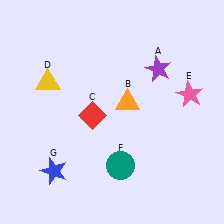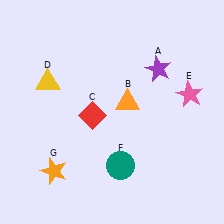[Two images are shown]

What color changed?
The star (G) changed from blue in Image 1 to orange in Image 2.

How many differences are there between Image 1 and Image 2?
There is 1 difference between the two images.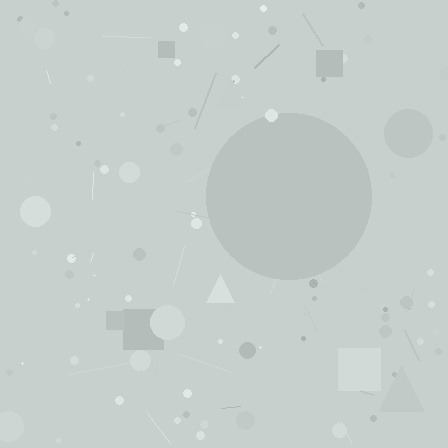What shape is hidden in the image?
A circle is hidden in the image.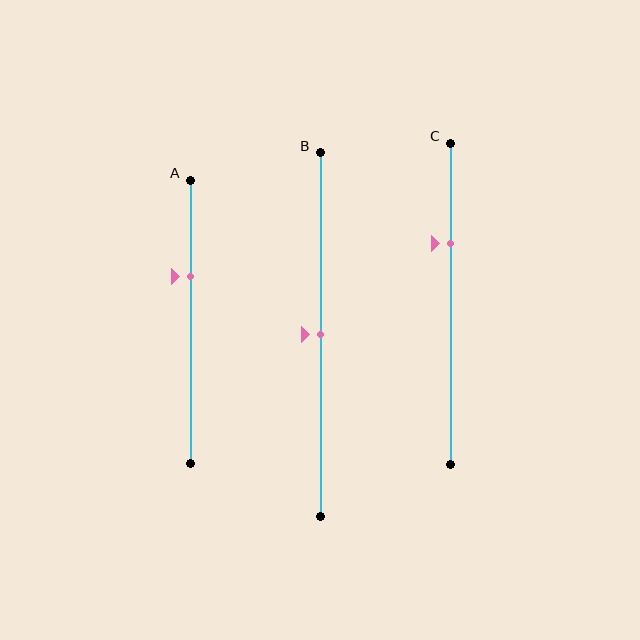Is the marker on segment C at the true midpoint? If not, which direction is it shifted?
No, the marker on segment C is shifted upward by about 19% of the segment length.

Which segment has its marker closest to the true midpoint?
Segment B has its marker closest to the true midpoint.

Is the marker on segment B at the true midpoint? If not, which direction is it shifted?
Yes, the marker on segment B is at the true midpoint.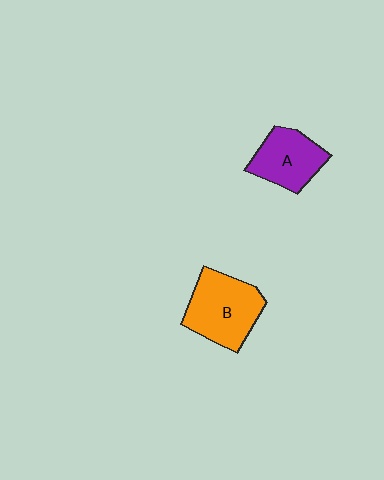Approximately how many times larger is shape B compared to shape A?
Approximately 1.3 times.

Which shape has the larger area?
Shape B (orange).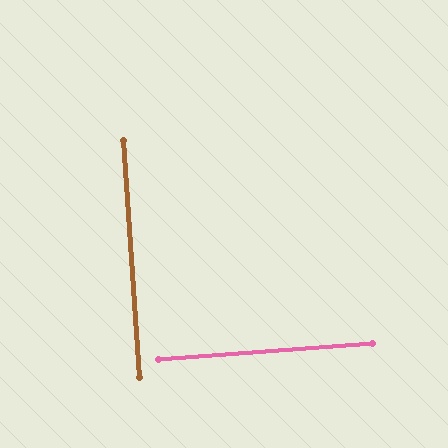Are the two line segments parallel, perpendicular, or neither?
Perpendicular — they meet at approximately 90°.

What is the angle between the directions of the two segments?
Approximately 90 degrees.